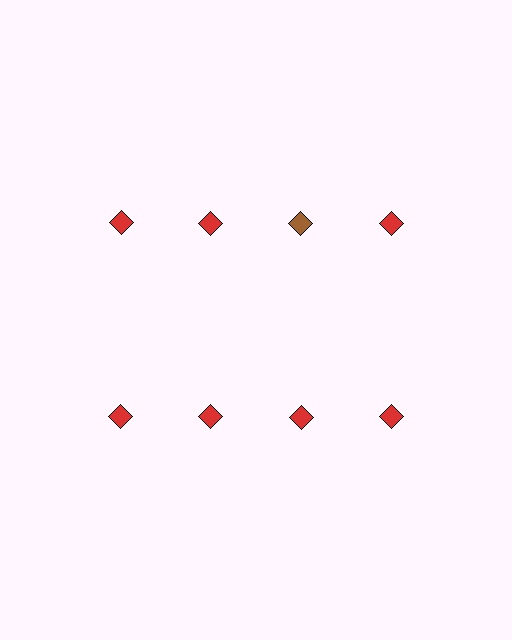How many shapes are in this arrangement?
There are 8 shapes arranged in a grid pattern.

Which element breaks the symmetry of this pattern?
The brown diamond in the top row, center column breaks the symmetry. All other shapes are red diamonds.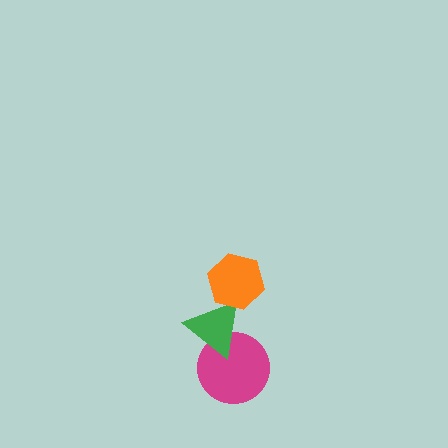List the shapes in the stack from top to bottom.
From top to bottom: the orange hexagon, the green triangle, the magenta circle.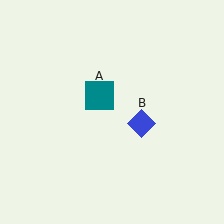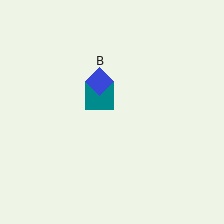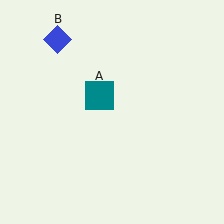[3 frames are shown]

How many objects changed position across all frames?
1 object changed position: blue diamond (object B).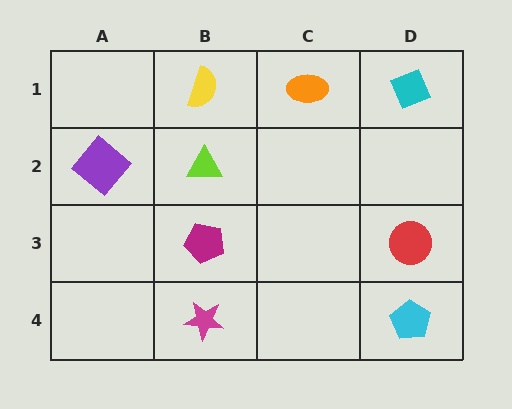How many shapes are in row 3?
2 shapes.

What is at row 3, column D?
A red circle.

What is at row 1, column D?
A cyan diamond.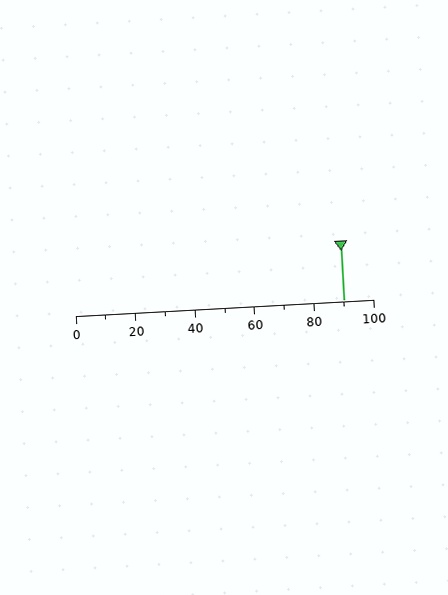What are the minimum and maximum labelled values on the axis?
The axis runs from 0 to 100.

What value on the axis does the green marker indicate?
The marker indicates approximately 90.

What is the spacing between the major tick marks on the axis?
The major ticks are spaced 20 apart.